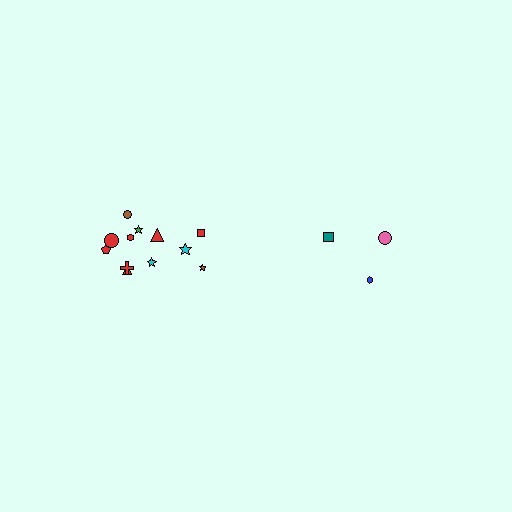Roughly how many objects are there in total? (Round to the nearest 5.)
Roughly 15 objects in total.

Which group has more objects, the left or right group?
The left group.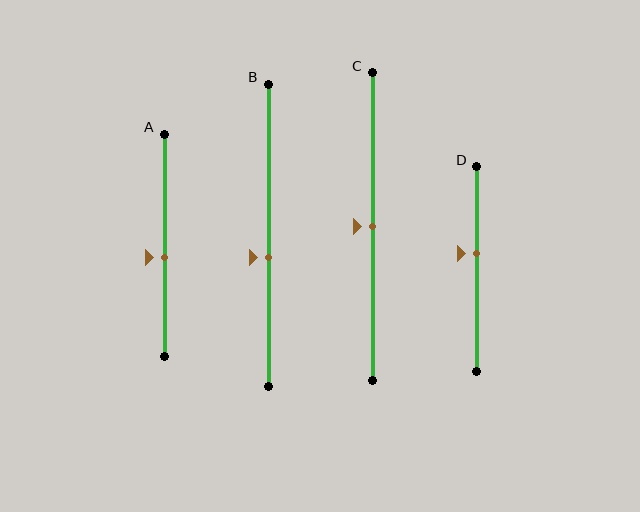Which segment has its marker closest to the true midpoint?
Segment C has its marker closest to the true midpoint.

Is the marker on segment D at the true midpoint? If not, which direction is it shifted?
No, the marker on segment D is shifted upward by about 8% of the segment length.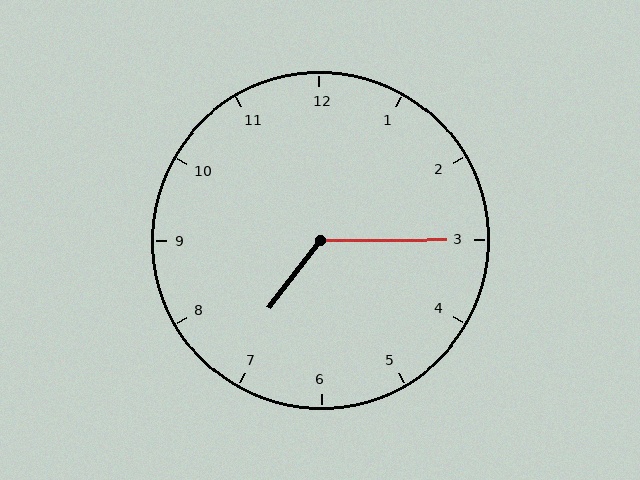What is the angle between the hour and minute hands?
Approximately 128 degrees.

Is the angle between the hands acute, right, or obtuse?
It is obtuse.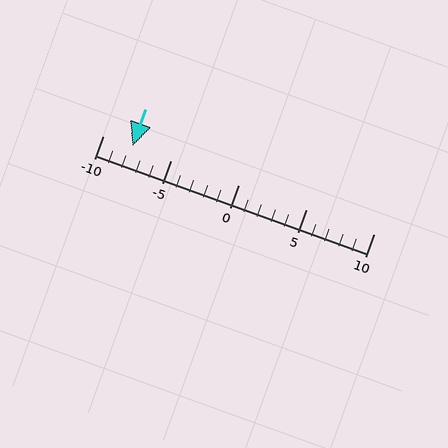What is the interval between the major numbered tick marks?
The major tick marks are spaced 5 units apart.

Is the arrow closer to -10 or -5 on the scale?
The arrow is closer to -10.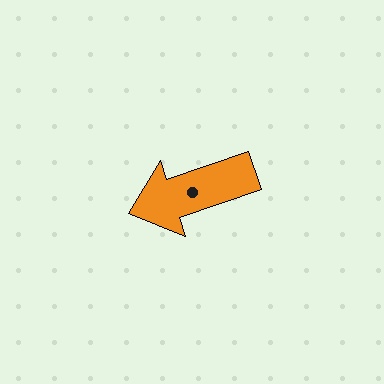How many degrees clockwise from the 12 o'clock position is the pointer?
Approximately 251 degrees.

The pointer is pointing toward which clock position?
Roughly 8 o'clock.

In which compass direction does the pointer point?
West.